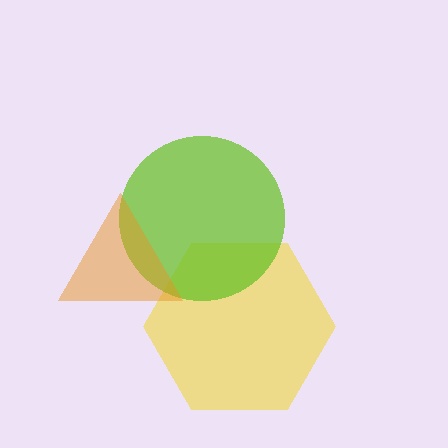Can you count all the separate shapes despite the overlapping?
Yes, there are 3 separate shapes.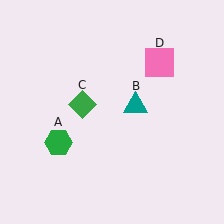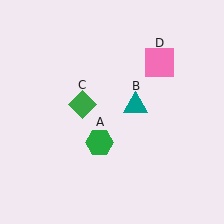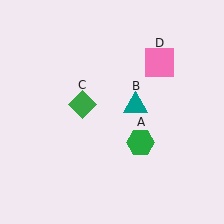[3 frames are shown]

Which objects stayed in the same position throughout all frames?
Teal triangle (object B) and green diamond (object C) and pink square (object D) remained stationary.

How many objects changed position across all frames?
1 object changed position: green hexagon (object A).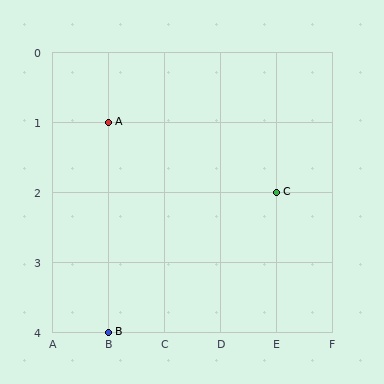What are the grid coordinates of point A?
Point A is at grid coordinates (B, 1).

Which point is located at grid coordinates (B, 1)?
Point A is at (B, 1).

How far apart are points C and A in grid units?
Points C and A are 3 columns and 1 row apart (about 3.2 grid units diagonally).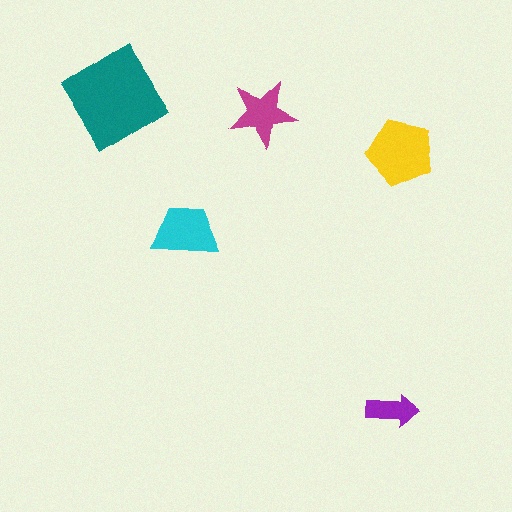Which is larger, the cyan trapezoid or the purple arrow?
The cyan trapezoid.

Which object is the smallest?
The purple arrow.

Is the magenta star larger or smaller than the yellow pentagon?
Smaller.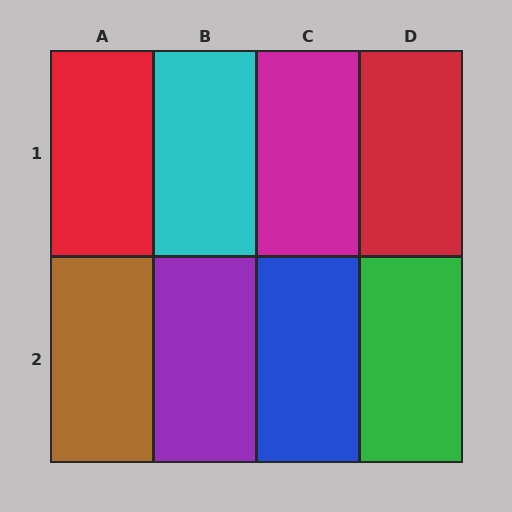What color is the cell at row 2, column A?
Brown.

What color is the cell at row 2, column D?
Green.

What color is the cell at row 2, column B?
Purple.